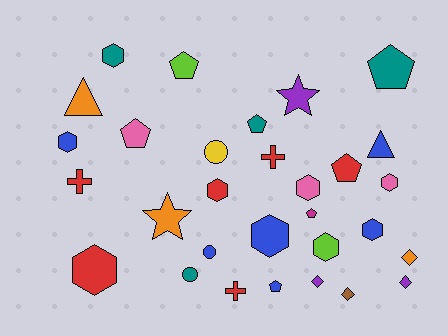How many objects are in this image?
There are 30 objects.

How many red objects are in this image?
There are 6 red objects.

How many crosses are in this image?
There are 3 crosses.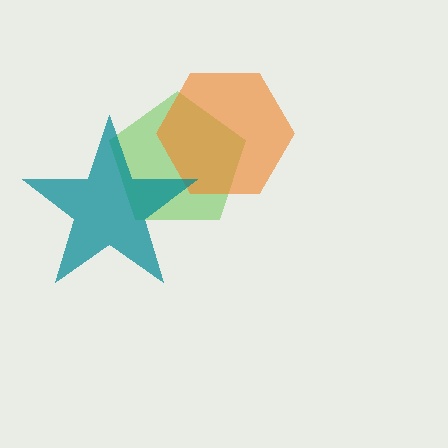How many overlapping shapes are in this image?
There are 3 overlapping shapes in the image.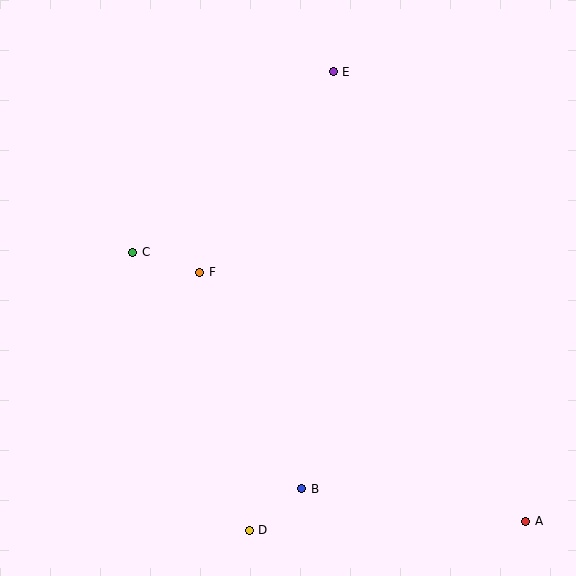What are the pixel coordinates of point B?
Point B is at (302, 489).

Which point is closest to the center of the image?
Point F at (200, 272) is closest to the center.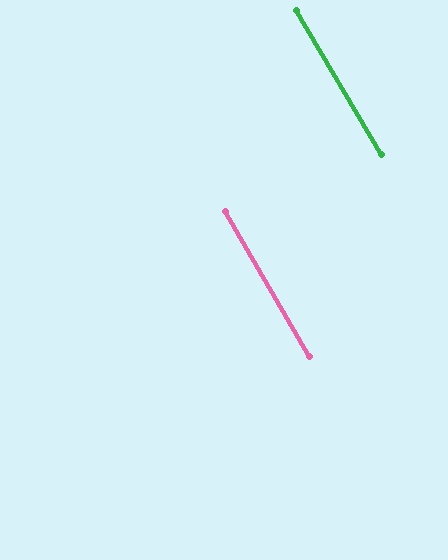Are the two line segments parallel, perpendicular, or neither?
Parallel — their directions differ by only 0.4°.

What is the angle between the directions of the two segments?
Approximately 0 degrees.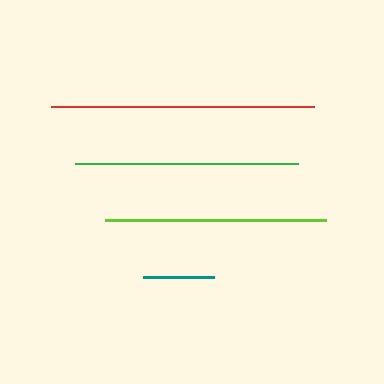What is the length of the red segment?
The red segment is approximately 263 pixels long.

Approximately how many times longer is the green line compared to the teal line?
The green line is approximately 3.2 times the length of the teal line.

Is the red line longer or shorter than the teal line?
The red line is longer than the teal line.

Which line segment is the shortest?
The teal line is the shortest at approximately 71 pixels.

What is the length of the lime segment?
The lime segment is approximately 222 pixels long.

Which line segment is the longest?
The red line is the longest at approximately 263 pixels.